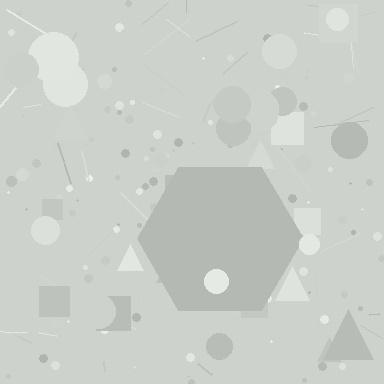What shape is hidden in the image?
A hexagon is hidden in the image.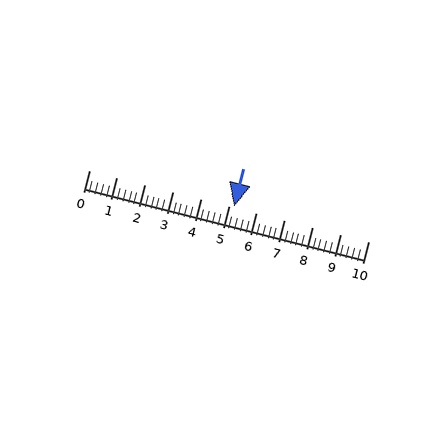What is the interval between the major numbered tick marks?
The major tick marks are spaced 1 units apart.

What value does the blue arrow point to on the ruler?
The blue arrow points to approximately 5.2.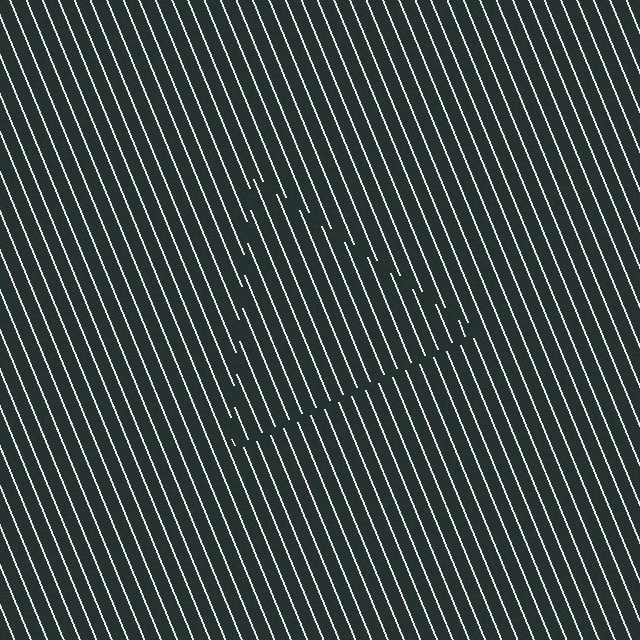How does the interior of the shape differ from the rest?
The interior of the shape contains the same grating, shifted by half a period — the contour is defined by the phase discontinuity where line-ends from the inner and outer gratings abut.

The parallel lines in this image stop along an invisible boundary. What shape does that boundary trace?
An illusory triangle. The interior of the shape contains the same grating, shifted by half a period — the contour is defined by the phase discontinuity where line-ends from the inner and outer gratings abut.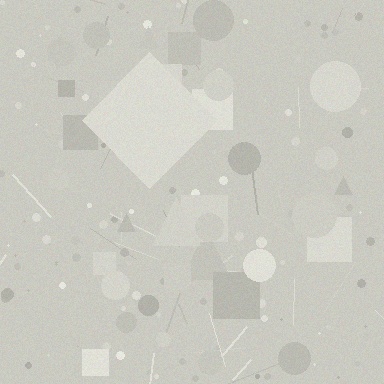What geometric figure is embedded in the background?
A diamond is embedded in the background.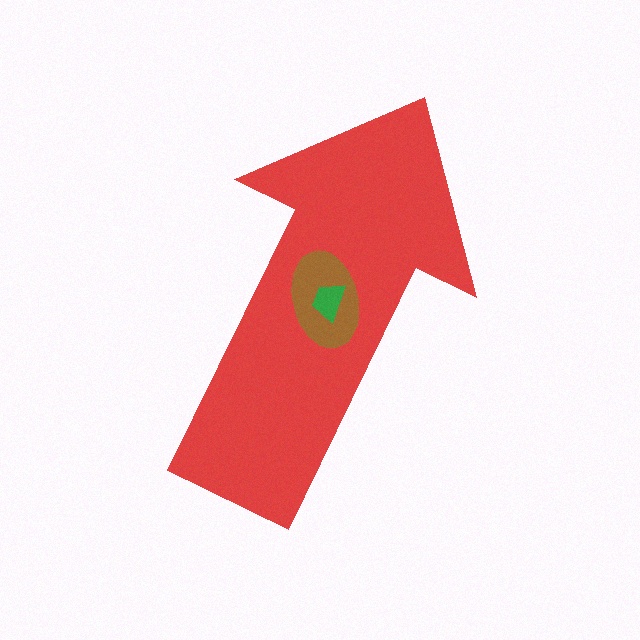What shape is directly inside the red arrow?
The brown ellipse.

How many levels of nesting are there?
3.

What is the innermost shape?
The green trapezoid.